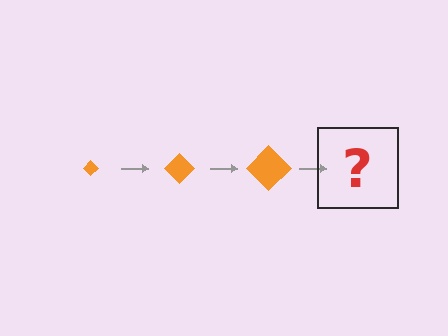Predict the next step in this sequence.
The next step is an orange diamond, larger than the previous one.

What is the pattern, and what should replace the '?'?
The pattern is that the diamond gets progressively larger each step. The '?' should be an orange diamond, larger than the previous one.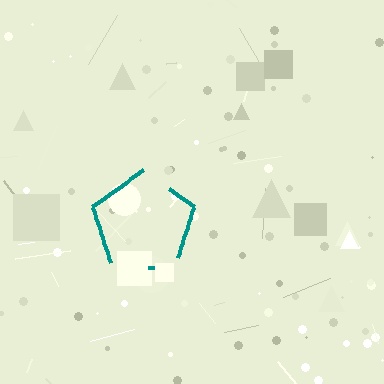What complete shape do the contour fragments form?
The contour fragments form a pentagon.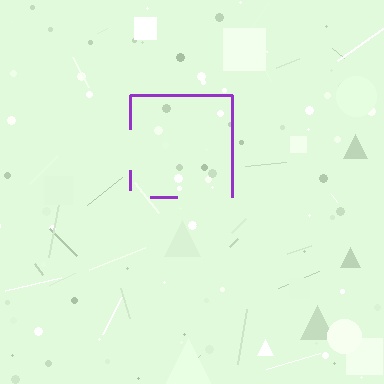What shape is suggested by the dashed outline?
The dashed outline suggests a square.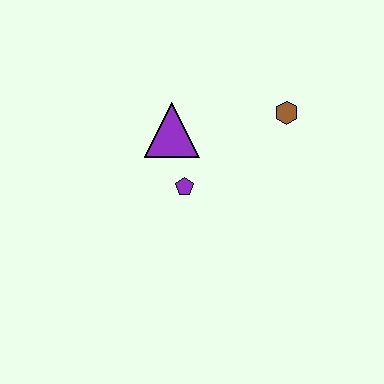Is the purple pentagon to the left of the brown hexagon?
Yes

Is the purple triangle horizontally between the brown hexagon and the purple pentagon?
No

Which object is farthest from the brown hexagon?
The purple pentagon is farthest from the brown hexagon.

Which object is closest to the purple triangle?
The purple pentagon is closest to the purple triangle.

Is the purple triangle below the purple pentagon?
No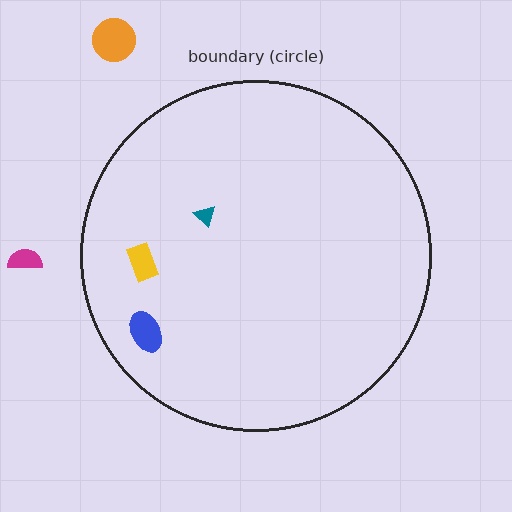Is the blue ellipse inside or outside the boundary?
Inside.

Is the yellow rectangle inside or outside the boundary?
Inside.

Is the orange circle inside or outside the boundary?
Outside.